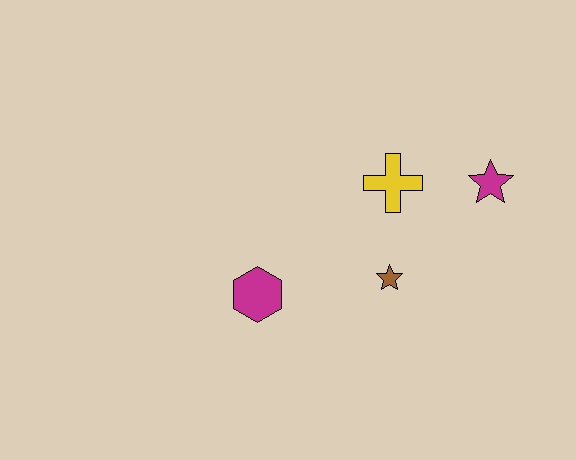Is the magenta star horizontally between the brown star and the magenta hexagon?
No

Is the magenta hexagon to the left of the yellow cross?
Yes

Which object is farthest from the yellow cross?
The magenta hexagon is farthest from the yellow cross.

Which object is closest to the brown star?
The yellow cross is closest to the brown star.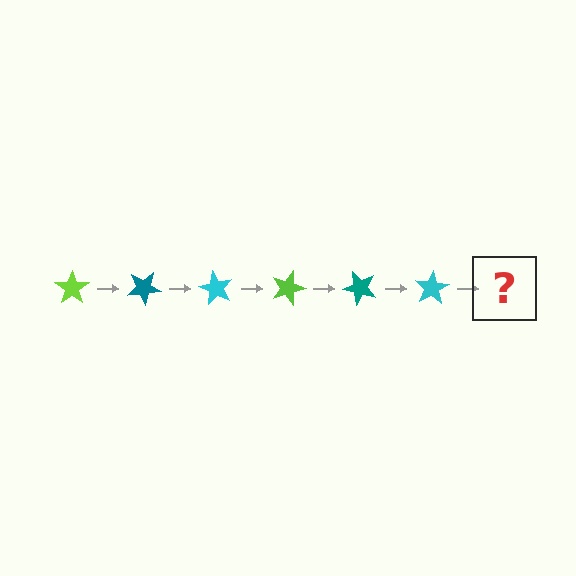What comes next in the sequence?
The next element should be a lime star, rotated 180 degrees from the start.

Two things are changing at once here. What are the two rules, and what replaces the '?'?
The two rules are that it rotates 30 degrees each step and the color cycles through lime, teal, and cyan. The '?' should be a lime star, rotated 180 degrees from the start.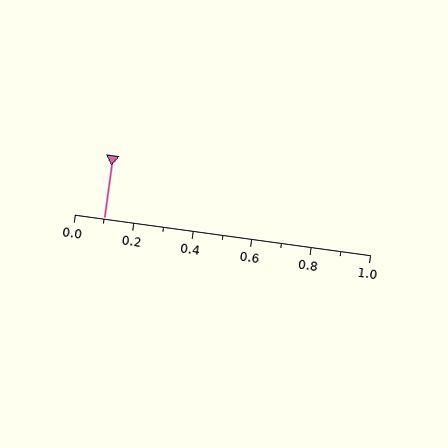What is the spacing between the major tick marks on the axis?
The major ticks are spaced 0.2 apart.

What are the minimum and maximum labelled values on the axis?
The axis runs from 0.0 to 1.0.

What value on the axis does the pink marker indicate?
The marker indicates approximately 0.1.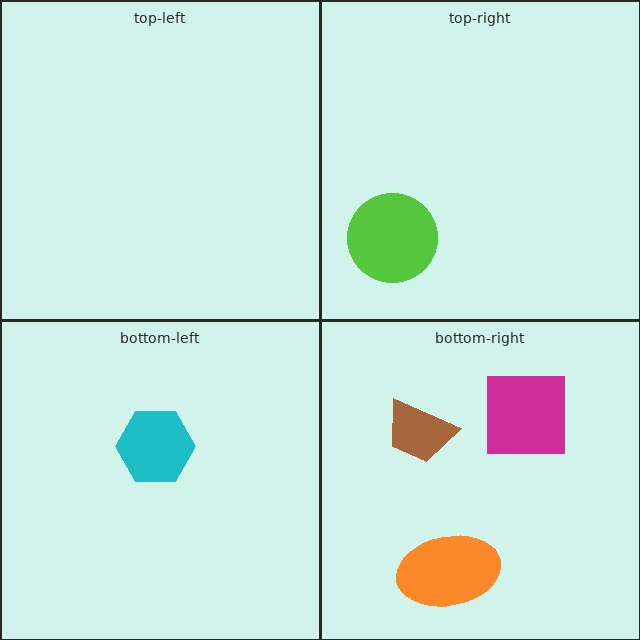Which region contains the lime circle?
The top-right region.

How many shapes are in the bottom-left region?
1.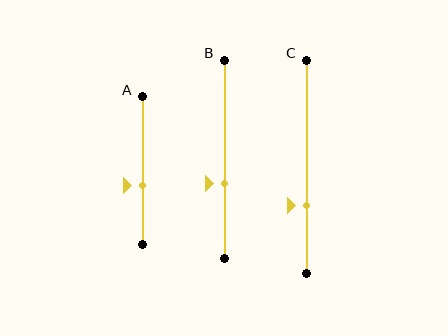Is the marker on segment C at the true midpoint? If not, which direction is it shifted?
No, the marker on segment C is shifted downward by about 18% of the segment length.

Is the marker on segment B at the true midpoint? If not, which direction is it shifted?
No, the marker on segment B is shifted downward by about 12% of the segment length.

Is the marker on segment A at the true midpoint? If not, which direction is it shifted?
No, the marker on segment A is shifted downward by about 10% of the segment length.